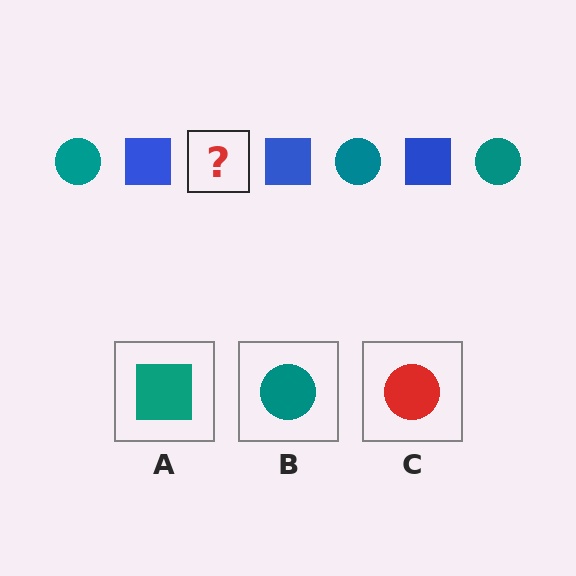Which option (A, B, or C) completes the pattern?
B.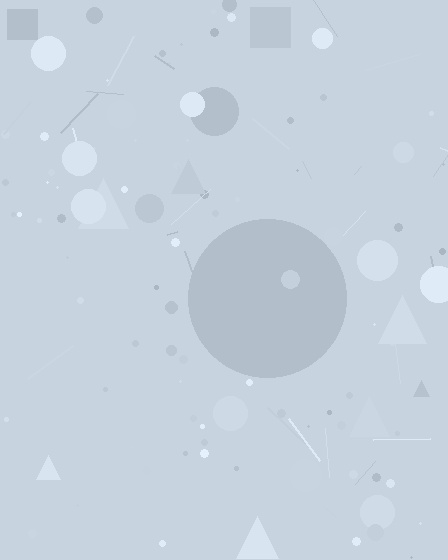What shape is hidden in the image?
A circle is hidden in the image.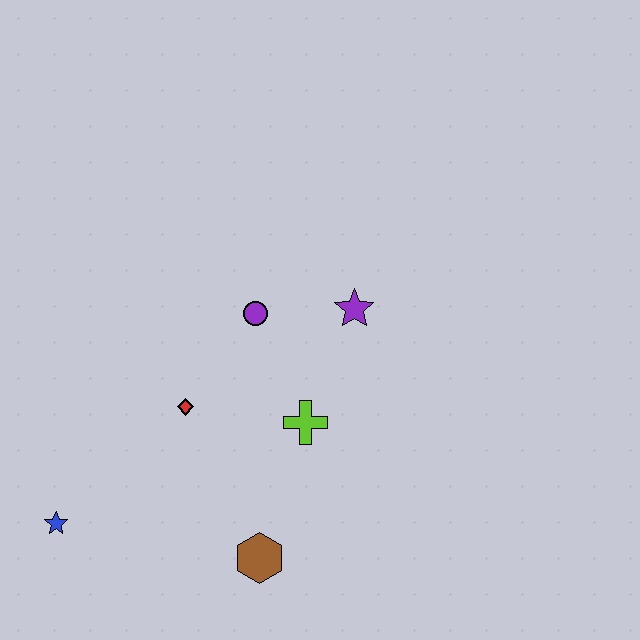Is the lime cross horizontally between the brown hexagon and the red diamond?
No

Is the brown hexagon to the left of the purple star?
Yes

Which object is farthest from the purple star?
The blue star is farthest from the purple star.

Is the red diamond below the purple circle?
Yes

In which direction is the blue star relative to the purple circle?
The blue star is below the purple circle.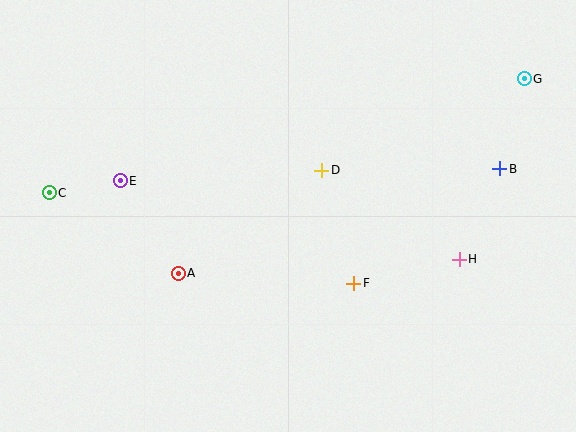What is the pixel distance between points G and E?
The distance between G and E is 417 pixels.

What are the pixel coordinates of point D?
Point D is at (322, 170).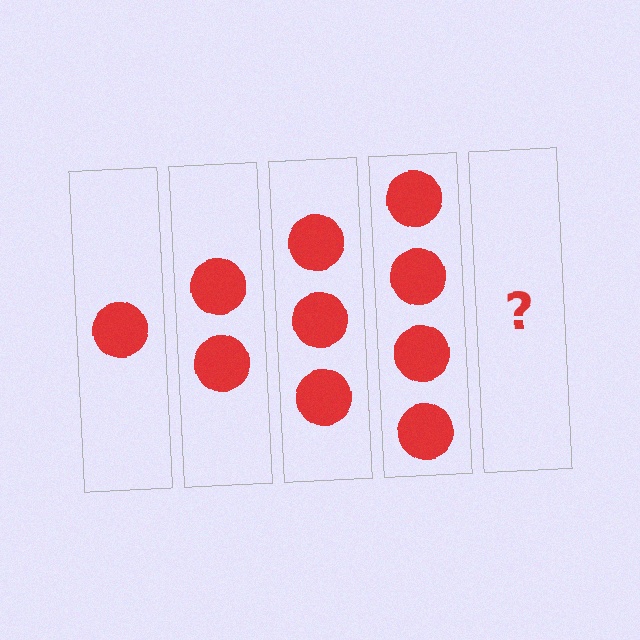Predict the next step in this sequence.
The next step is 5 circles.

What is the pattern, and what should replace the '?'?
The pattern is that each step adds one more circle. The '?' should be 5 circles.